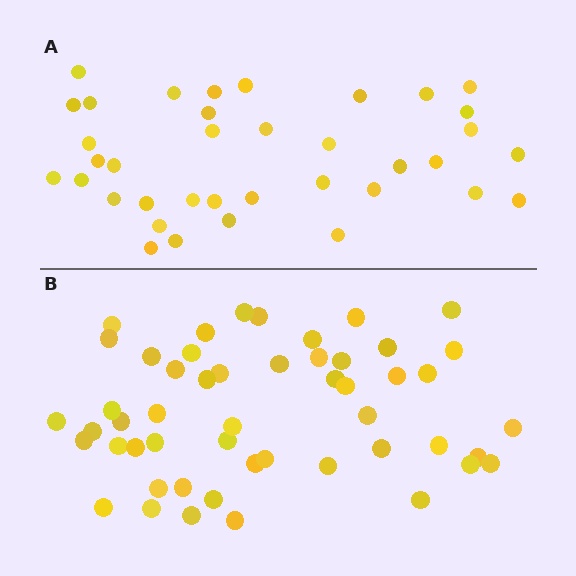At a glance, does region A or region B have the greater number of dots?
Region B (the bottom region) has more dots.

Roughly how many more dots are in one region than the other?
Region B has approximately 15 more dots than region A.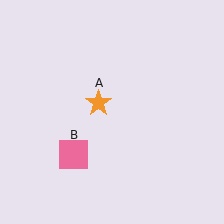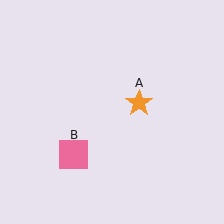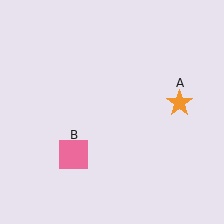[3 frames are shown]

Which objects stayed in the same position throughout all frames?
Pink square (object B) remained stationary.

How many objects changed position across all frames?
1 object changed position: orange star (object A).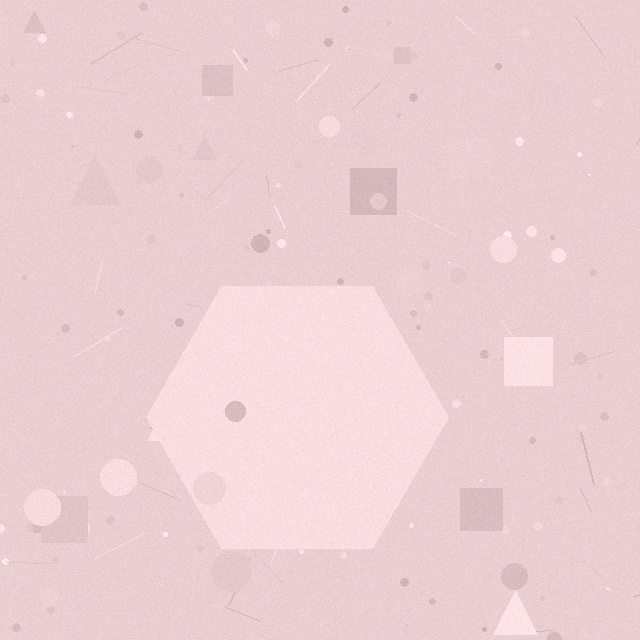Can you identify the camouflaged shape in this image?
The camouflaged shape is a hexagon.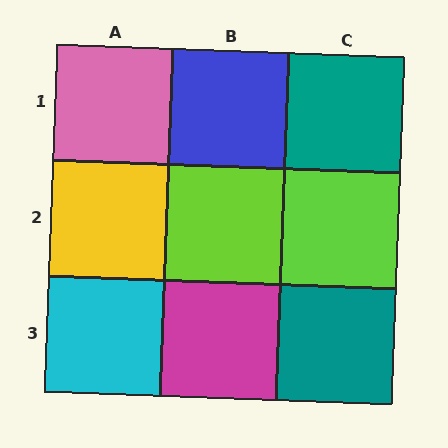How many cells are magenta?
1 cell is magenta.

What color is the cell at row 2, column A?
Yellow.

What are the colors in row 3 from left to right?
Cyan, magenta, teal.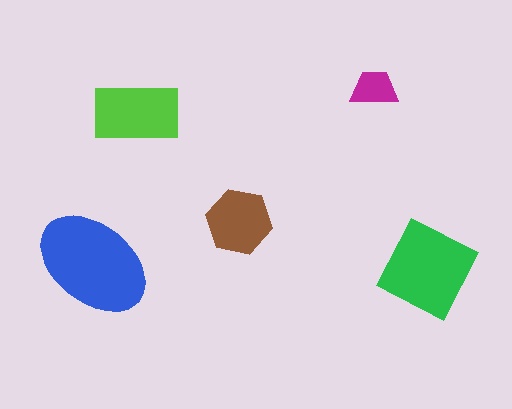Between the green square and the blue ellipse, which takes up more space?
The blue ellipse.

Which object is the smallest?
The magenta trapezoid.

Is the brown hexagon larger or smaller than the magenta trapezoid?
Larger.